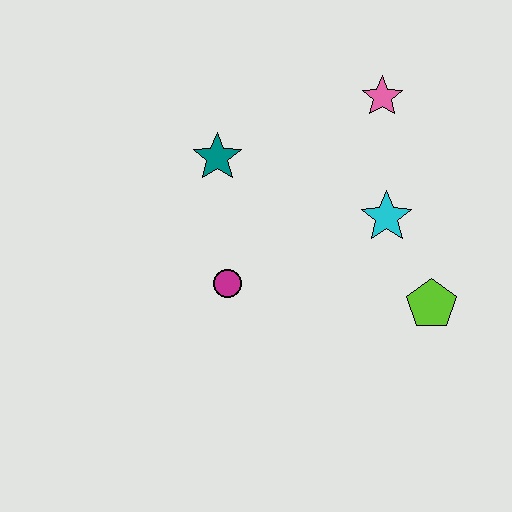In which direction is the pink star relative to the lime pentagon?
The pink star is above the lime pentagon.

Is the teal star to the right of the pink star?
No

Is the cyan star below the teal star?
Yes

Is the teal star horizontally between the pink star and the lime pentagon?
No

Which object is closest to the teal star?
The magenta circle is closest to the teal star.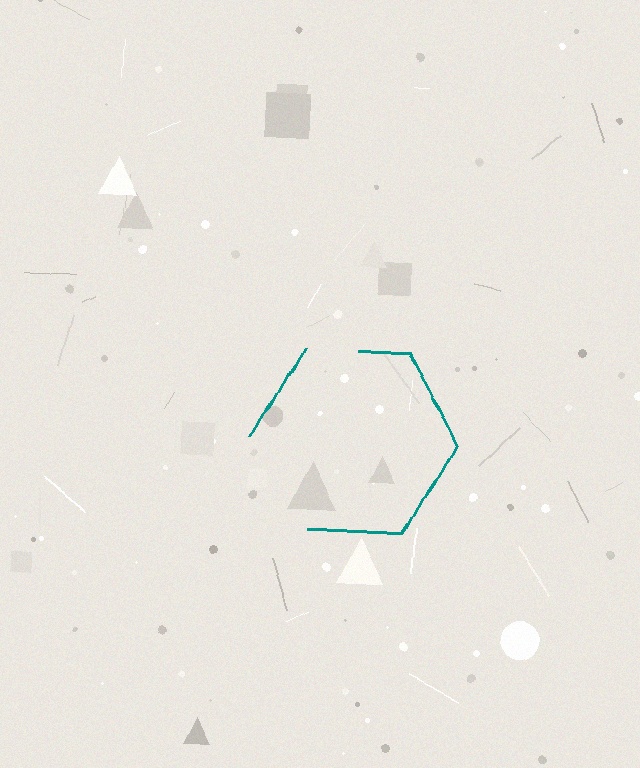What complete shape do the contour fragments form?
The contour fragments form a hexagon.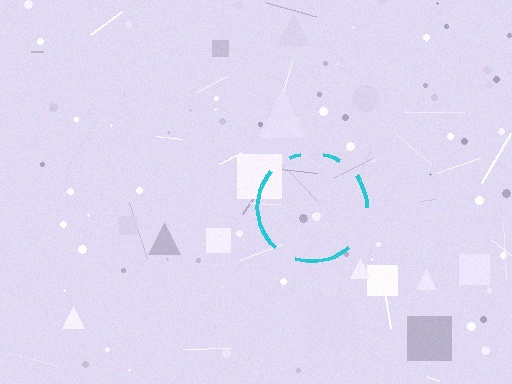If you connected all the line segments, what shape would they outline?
They would outline a circle.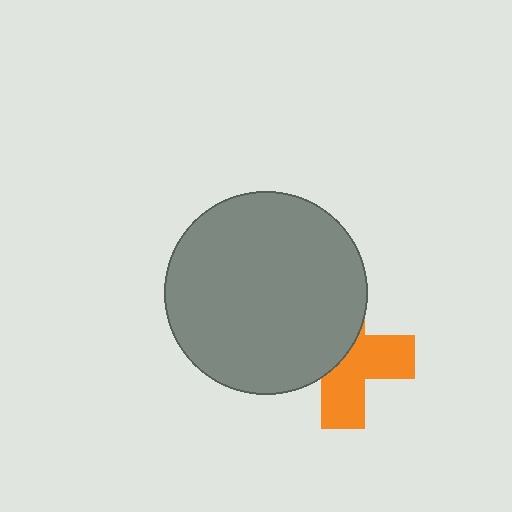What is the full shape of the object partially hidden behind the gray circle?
The partially hidden object is an orange cross.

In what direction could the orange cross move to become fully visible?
The orange cross could move toward the lower-right. That would shift it out from behind the gray circle entirely.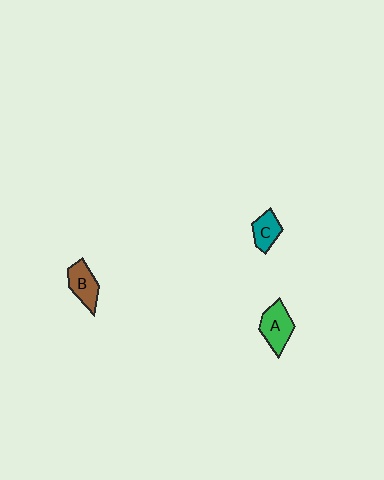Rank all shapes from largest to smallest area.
From largest to smallest: A (green), B (brown), C (teal).